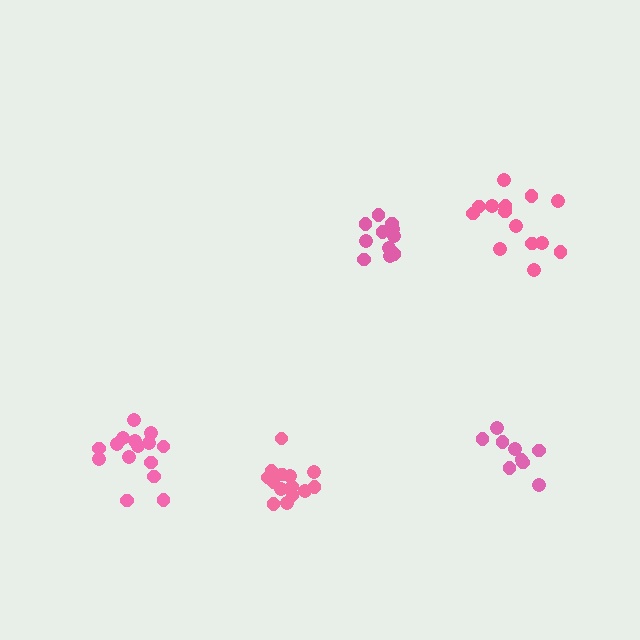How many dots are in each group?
Group 1: 14 dots, Group 2: 14 dots, Group 3: 11 dots, Group 4: 15 dots, Group 5: 9 dots (63 total).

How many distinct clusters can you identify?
There are 5 distinct clusters.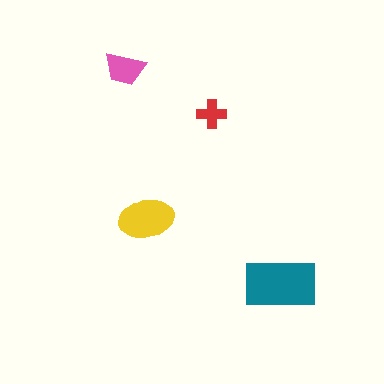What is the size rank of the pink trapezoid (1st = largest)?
3rd.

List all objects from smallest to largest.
The red cross, the pink trapezoid, the yellow ellipse, the teal rectangle.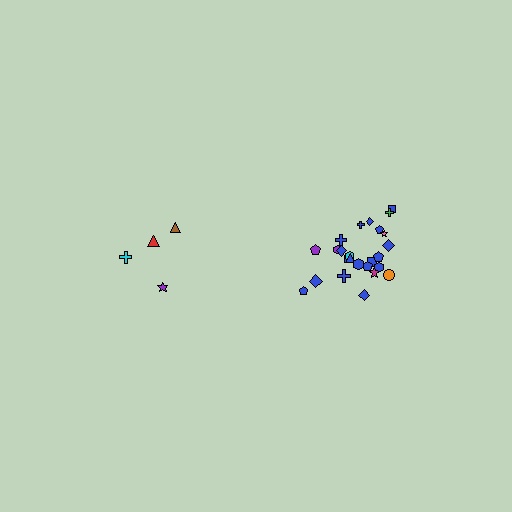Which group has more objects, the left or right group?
The right group.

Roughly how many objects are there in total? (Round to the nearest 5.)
Roughly 30 objects in total.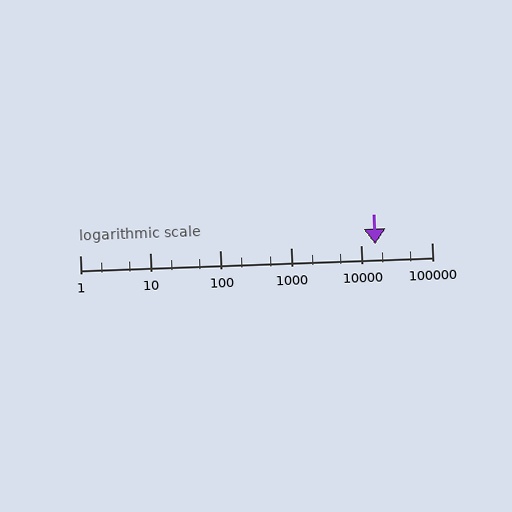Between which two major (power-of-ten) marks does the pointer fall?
The pointer is between 10000 and 100000.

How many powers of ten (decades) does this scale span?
The scale spans 5 decades, from 1 to 100000.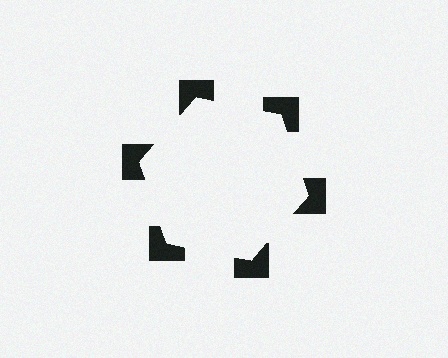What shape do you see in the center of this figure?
An illusory hexagon — its edges are inferred from the aligned wedge cuts in the notched squares, not physically drawn.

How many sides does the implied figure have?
6 sides.